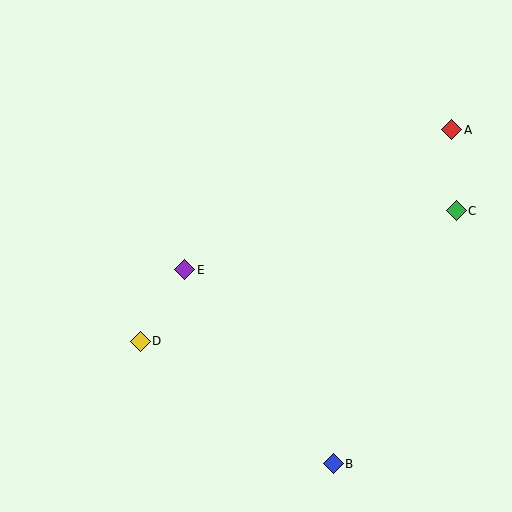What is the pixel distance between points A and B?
The distance between A and B is 354 pixels.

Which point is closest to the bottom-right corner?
Point B is closest to the bottom-right corner.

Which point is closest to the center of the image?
Point E at (185, 270) is closest to the center.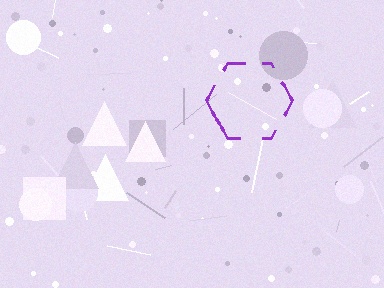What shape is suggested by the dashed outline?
The dashed outline suggests a hexagon.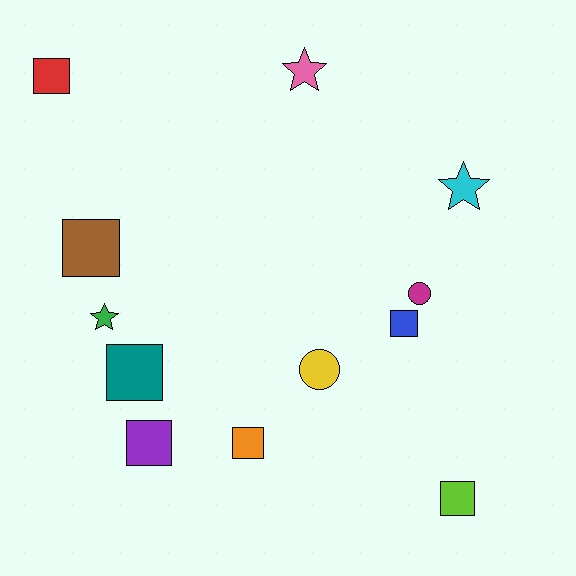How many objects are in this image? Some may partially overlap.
There are 12 objects.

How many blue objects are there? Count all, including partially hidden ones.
There is 1 blue object.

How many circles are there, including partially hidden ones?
There are 2 circles.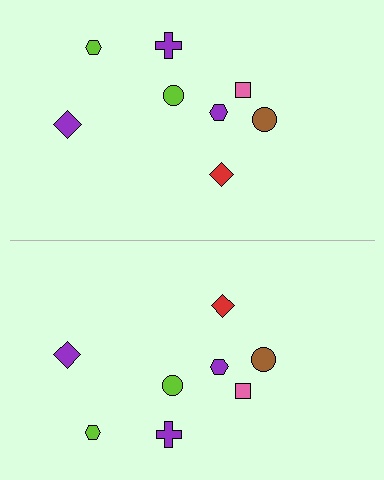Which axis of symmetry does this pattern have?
The pattern has a horizontal axis of symmetry running through the center of the image.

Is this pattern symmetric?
Yes, this pattern has bilateral (reflection) symmetry.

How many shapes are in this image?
There are 16 shapes in this image.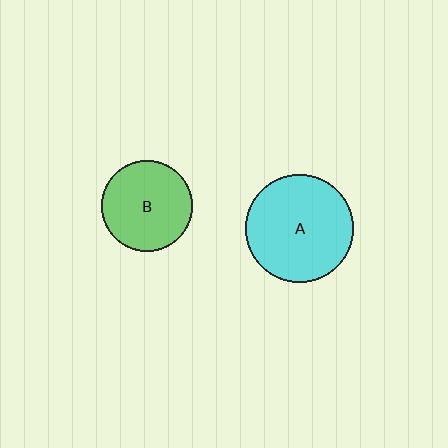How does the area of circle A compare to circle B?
Approximately 1.4 times.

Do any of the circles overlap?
No, none of the circles overlap.